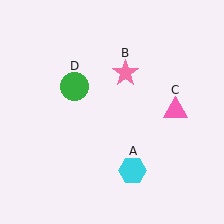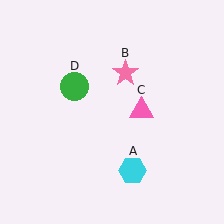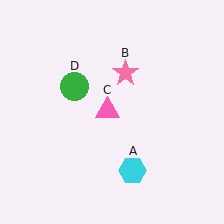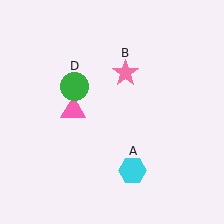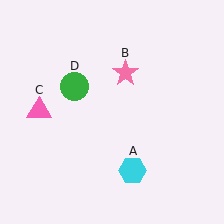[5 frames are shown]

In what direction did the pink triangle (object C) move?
The pink triangle (object C) moved left.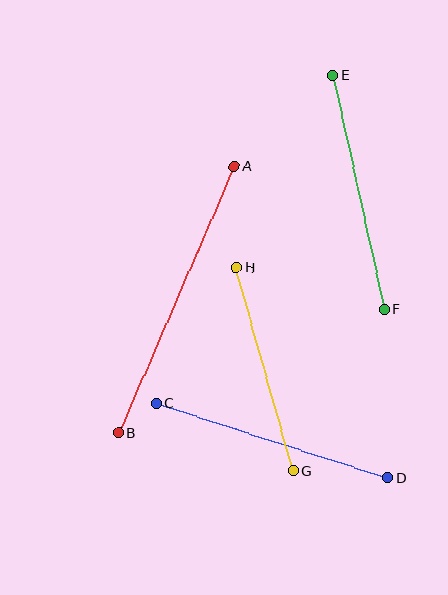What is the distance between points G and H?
The distance is approximately 211 pixels.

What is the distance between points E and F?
The distance is approximately 239 pixels.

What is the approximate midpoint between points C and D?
The midpoint is at approximately (272, 440) pixels.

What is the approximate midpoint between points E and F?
The midpoint is at approximately (359, 192) pixels.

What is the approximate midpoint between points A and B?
The midpoint is at approximately (176, 300) pixels.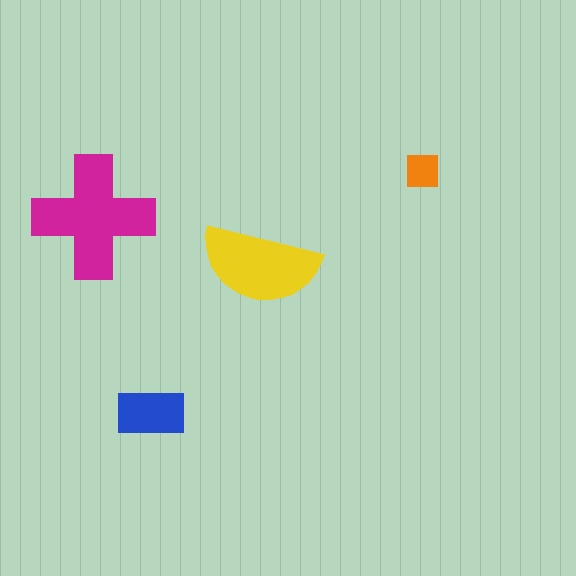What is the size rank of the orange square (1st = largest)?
4th.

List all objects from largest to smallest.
The magenta cross, the yellow semicircle, the blue rectangle, the orange square.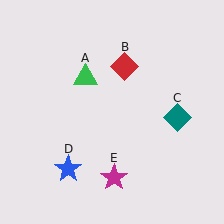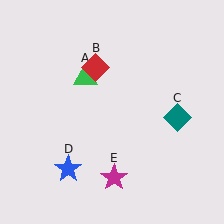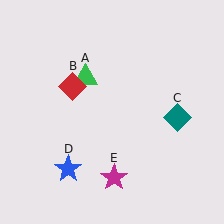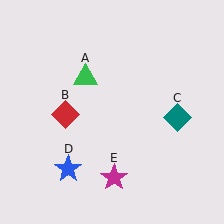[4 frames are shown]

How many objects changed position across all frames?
1 object changed position: red diamond (object B).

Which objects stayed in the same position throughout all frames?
Green triangle (object A) and teal diamond (object C) and blue star (object D) and magenta star (object E) remained stationary.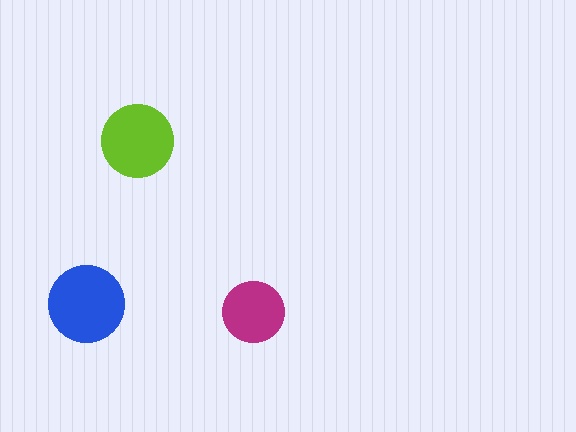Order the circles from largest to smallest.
the blue one, the lime one, the magenta one.